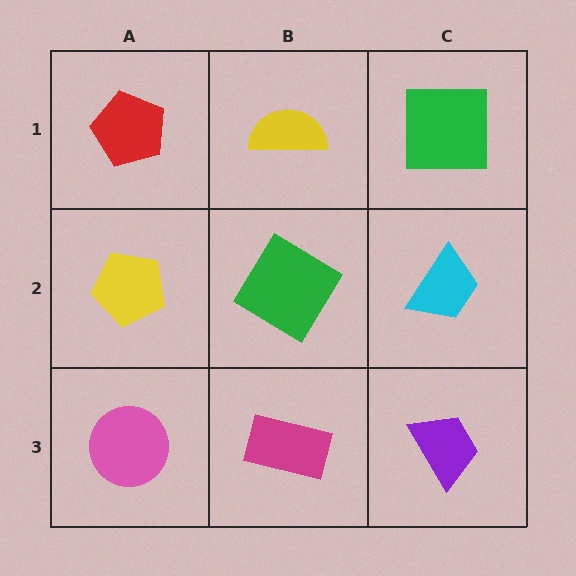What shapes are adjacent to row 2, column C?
A green square (row 1, column C), a purple trapezoid (row 3, column C), a green diamond (row 2, column B).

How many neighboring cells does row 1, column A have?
2.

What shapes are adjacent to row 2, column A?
A red pentagon (row 1, column A), a pink circle (row 3, column A), a green diamond (row 2, column B).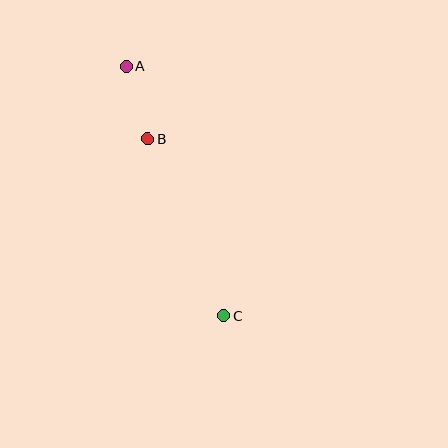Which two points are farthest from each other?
Points A and C are farthest from each other.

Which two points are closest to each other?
Points A and B are closest to each other.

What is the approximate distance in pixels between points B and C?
The distance between B and C is approximately 193 pixels.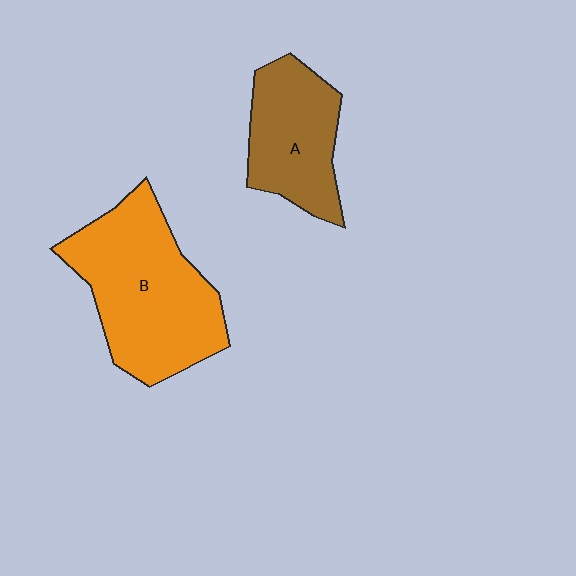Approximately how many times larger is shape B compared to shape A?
Approximately 1.6 times.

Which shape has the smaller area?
Shape A (brown).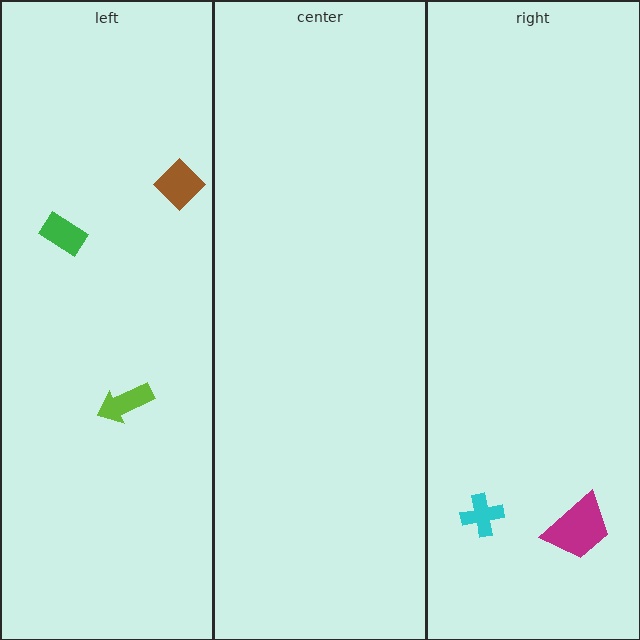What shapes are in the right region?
The cyan cross, the magenta trapezoid.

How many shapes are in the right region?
2.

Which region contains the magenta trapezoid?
The right region.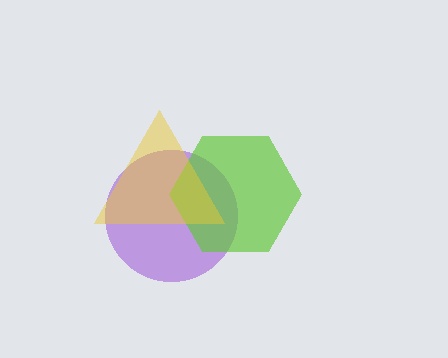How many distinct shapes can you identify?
There are 3 distinct shapes: a purple circle, a lime hexagon, a yellow triangle.